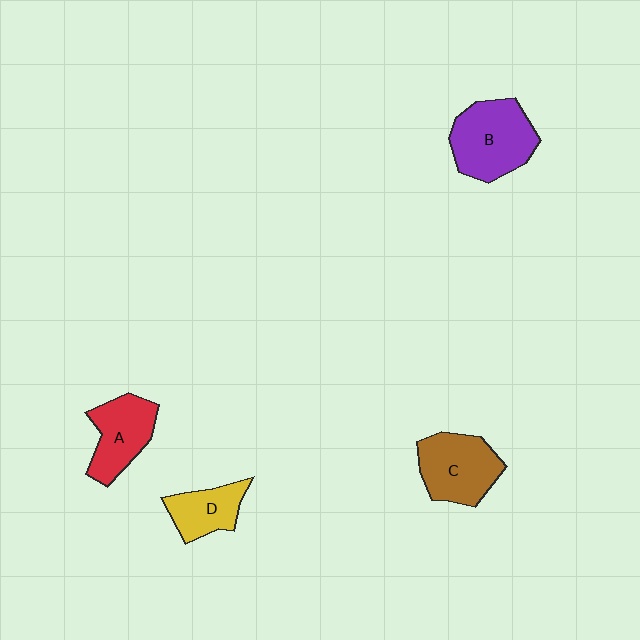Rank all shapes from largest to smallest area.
From largest to smallest: B (purple), C (brown), A (red), D (yellow).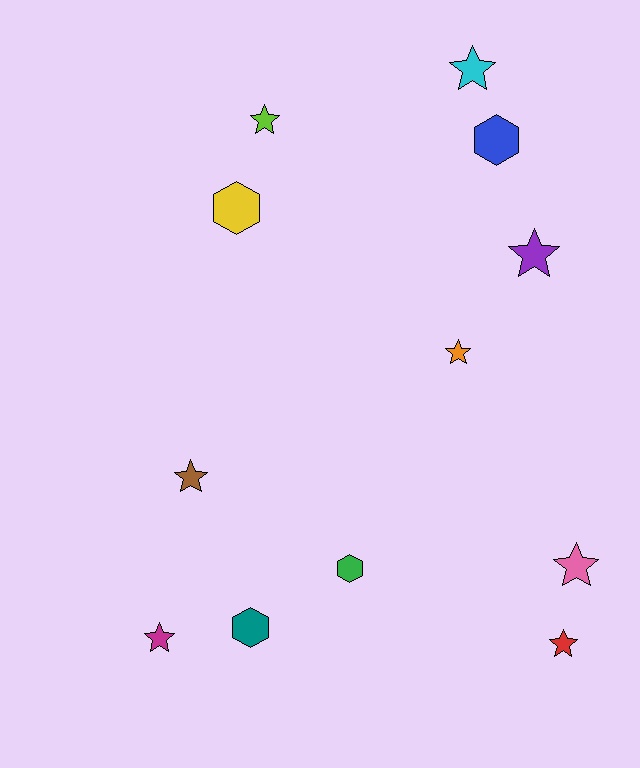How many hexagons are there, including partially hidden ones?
There are 4 hexagons.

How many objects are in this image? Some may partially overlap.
There are 12 objects.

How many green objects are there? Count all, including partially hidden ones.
There is 1 green object.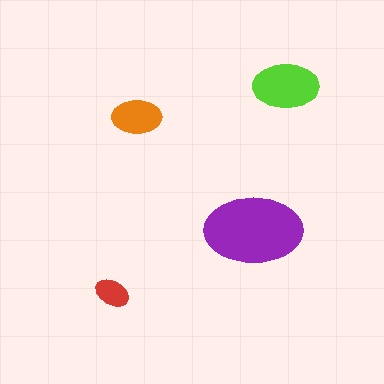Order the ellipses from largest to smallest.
the purple one, the lime one, the orange one, the red one.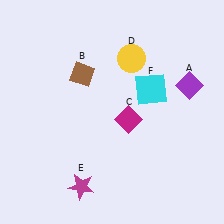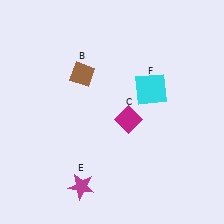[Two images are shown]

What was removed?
The purple diamond (A), the yellow circle (D) were removed in Image 2.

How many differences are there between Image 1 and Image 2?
There are 2 differences between the two images.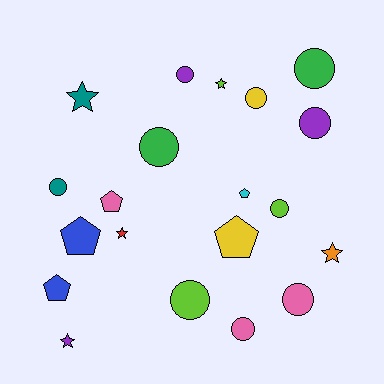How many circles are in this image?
There are 10 circles.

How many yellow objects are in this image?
There are 2 yellow objects.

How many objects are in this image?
There are 20 objects.